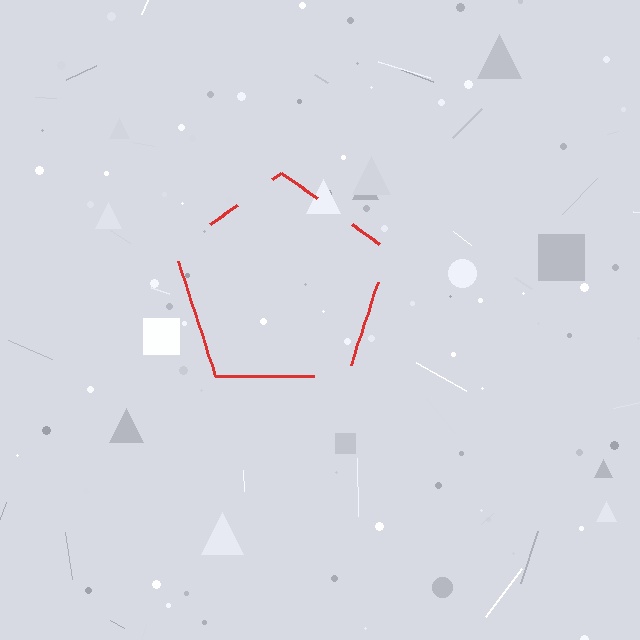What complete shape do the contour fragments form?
The contour fragments form a pentagon.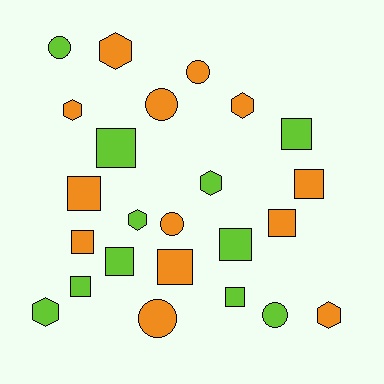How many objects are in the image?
There are 24 objects.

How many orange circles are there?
There are 4 orange circles.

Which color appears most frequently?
Orange, with 13 objects.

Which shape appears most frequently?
Square, with 11 objects.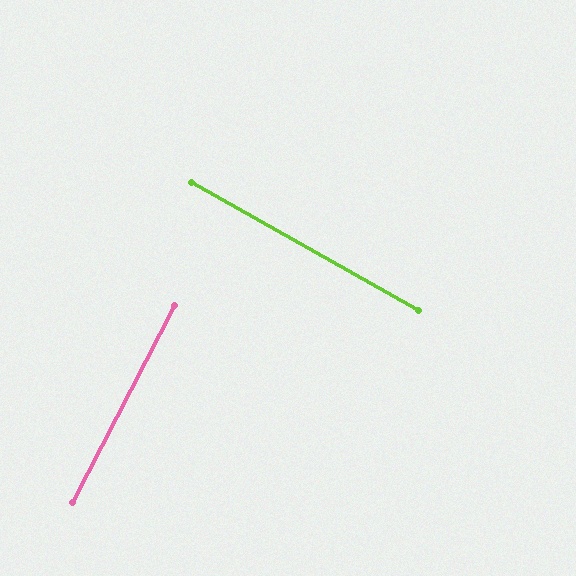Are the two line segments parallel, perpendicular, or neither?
Perpendicular — they meet at approximately 88°.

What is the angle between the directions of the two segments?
Approximately 88 degrees.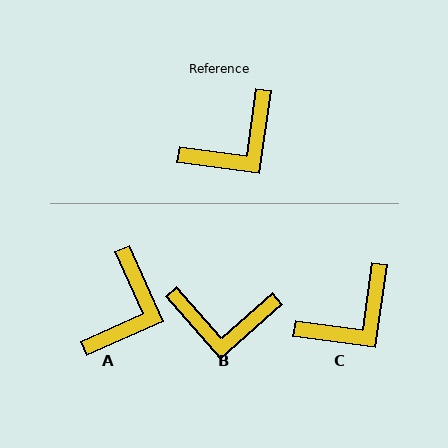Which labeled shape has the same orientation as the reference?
C.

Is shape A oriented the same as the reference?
No, it is off by about 32 degrees.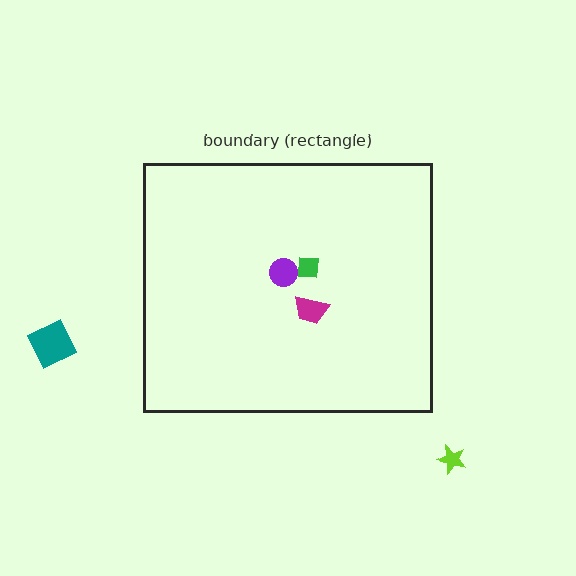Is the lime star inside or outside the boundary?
Outside.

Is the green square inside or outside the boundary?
Inside.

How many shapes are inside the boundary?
3 inside, 2 outside.